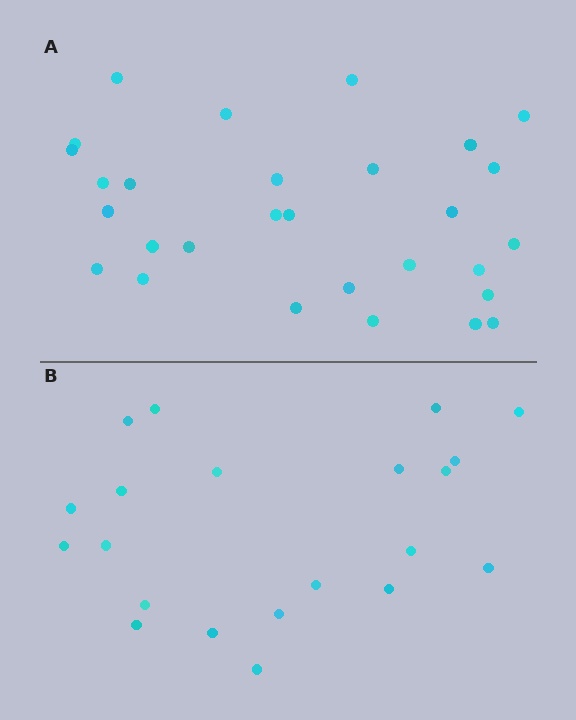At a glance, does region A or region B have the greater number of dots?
Region A (the top region) has more dots.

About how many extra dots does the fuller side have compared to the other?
Region A has roughly 8 or so more dots than region B.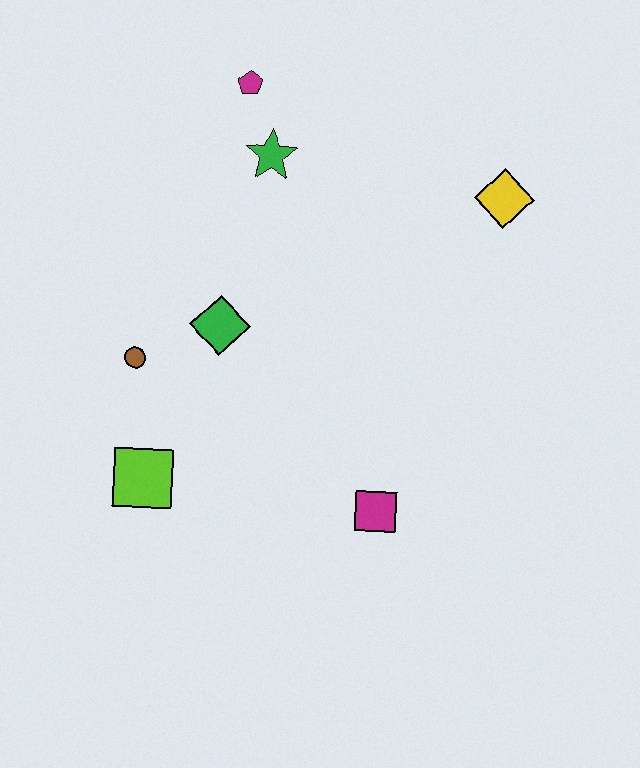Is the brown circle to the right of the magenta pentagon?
No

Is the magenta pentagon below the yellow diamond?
No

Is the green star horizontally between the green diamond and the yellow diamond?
Yes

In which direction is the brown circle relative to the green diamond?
The brown circle is to the left of the green diamond.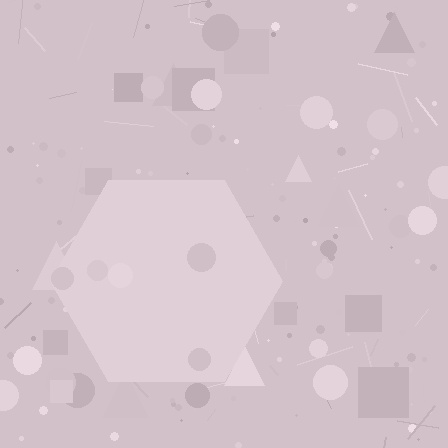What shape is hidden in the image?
A hexagon is hidden in the image.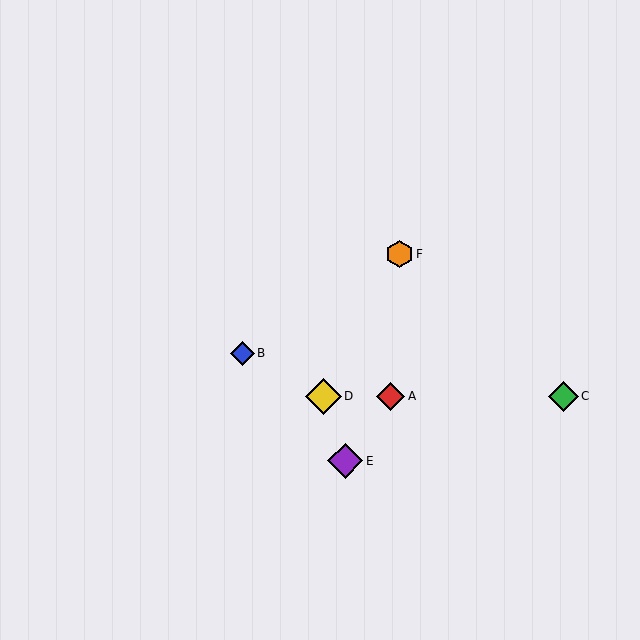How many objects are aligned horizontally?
3 objects (A, C, D) are aligned horizontally.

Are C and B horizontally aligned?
No, C is at y≈396 and B is at y≈354.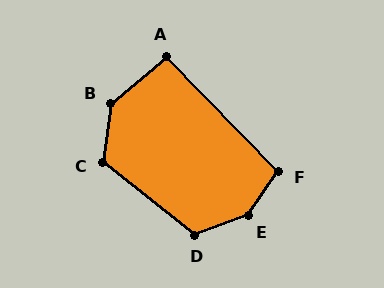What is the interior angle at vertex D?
Approximately 122 degrees (obtuse).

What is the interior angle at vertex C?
Approximately 121 degrees (obtuse).